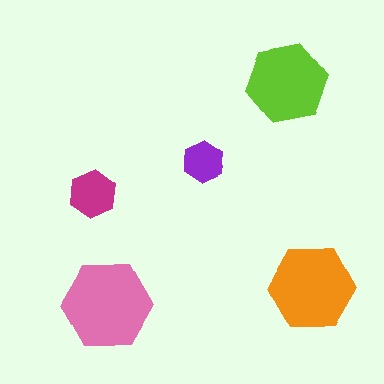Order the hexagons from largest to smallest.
the pink one, the orange one, the lime one, the magenta one, the purple one.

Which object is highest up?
The lime hexagon is topmost.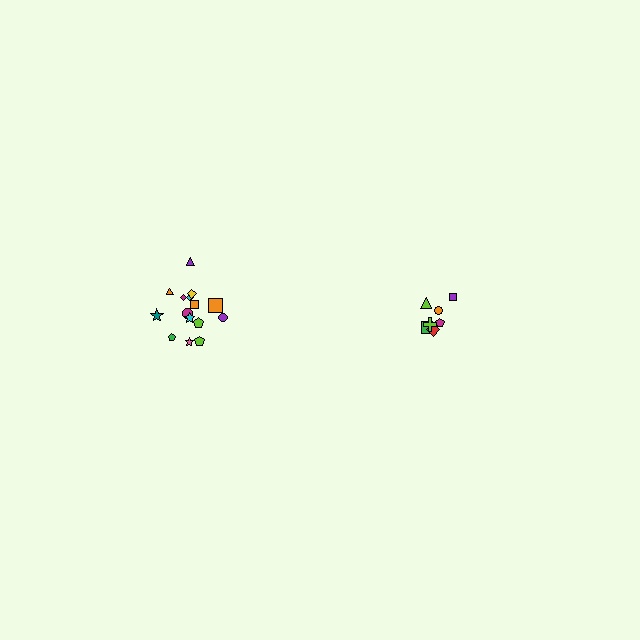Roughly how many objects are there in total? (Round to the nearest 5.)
Roughly 20 objects in total.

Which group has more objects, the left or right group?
The left group.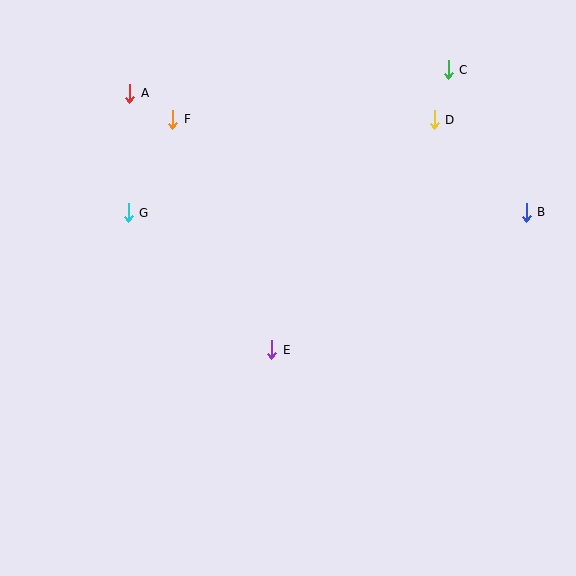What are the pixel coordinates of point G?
Point G is at (128, 213).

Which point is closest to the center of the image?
Point E at (272, 350) is closest to the center.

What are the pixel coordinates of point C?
Point C is at (448, 70).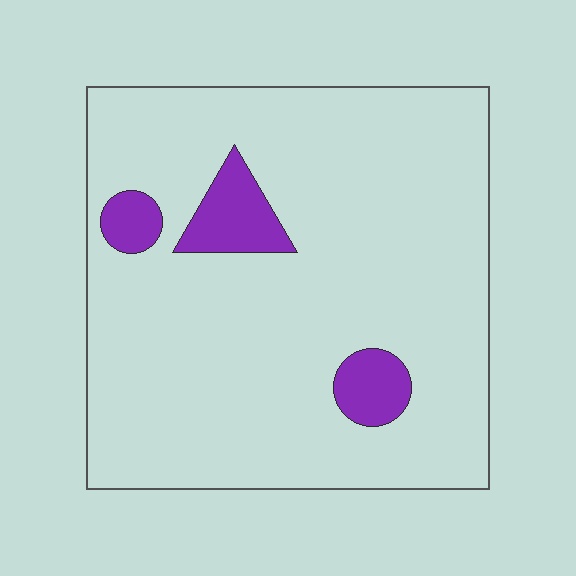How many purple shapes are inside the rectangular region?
3.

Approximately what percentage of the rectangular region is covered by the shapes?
Approximately 10%.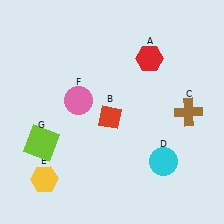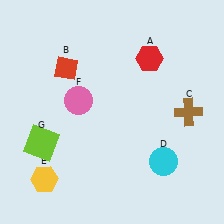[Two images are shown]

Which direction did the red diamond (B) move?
The red diamond (B) moved up.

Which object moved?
The red diamond (B) moved up.